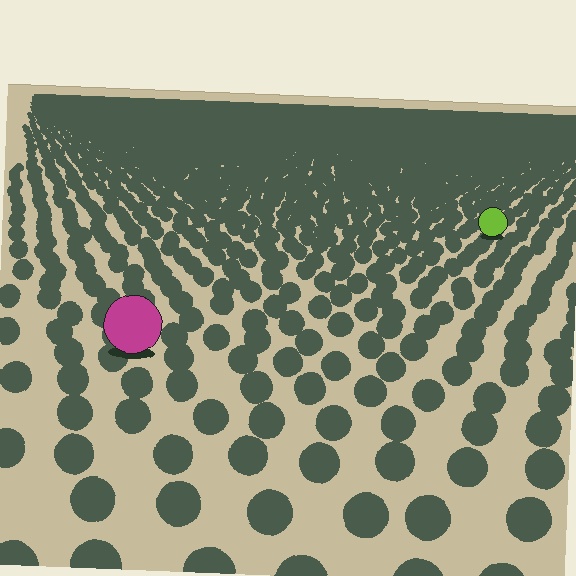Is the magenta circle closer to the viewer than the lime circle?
Yes. The magenta circle is closer — you can tell from the texture gradient: the ground texture is coarser near it.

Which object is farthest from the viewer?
The lime circle is farthest from the viewer. It appears smaller and the ground texture around it is denser.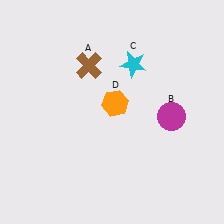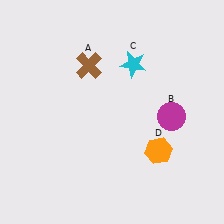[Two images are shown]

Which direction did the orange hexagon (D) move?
The orange hexagon (D) moved down.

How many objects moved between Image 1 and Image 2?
1 object moved between the two images.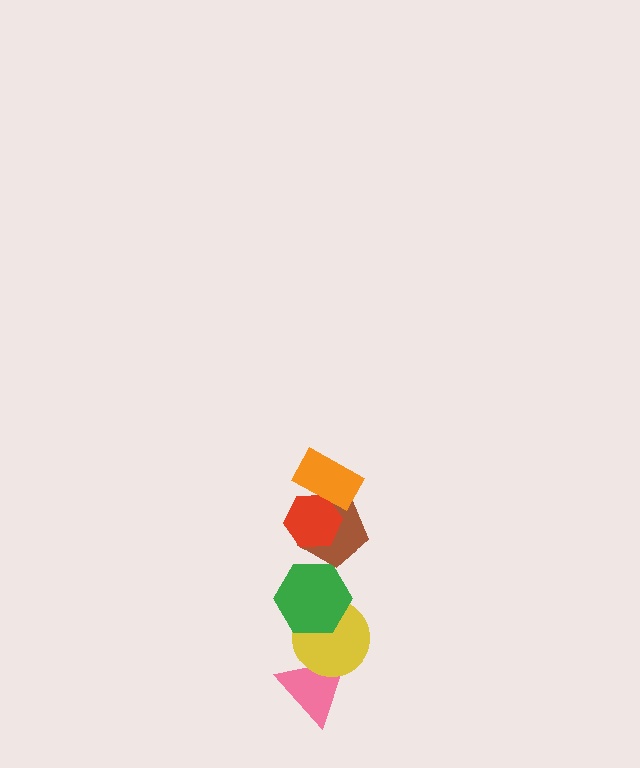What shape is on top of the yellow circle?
The green hexagon is on top of the yellow circle.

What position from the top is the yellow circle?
The yellow circle is 5th from the top.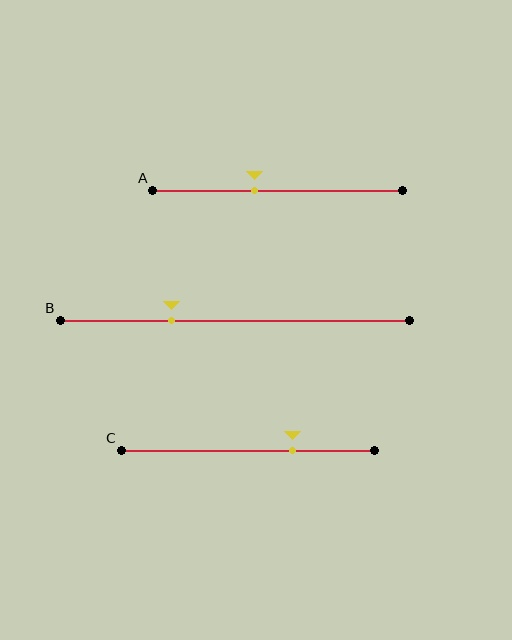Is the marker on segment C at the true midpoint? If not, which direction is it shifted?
No, the marker on segment C is shifted to the right by about 18% of the segment length.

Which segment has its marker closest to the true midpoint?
Segment A has its marker closest to the true midpoint.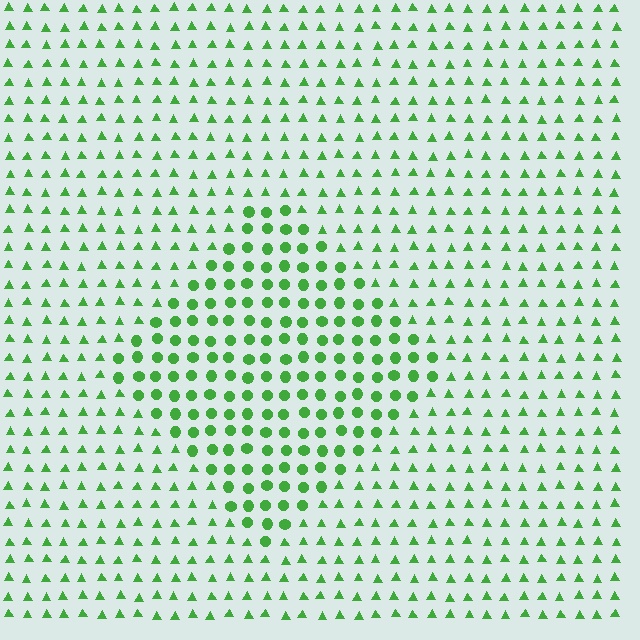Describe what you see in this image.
The image is filled with small green elements arranged in a uniform grid. A diamond-shaped region contains circles, while the surrounding area contains triangles. The boundary is defined purely by the change in element shape.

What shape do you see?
I see a diamond.